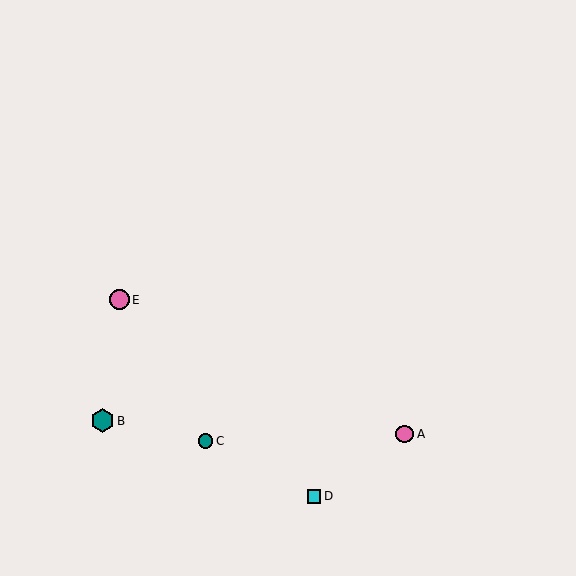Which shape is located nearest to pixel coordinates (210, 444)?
The teal circle (labeled C) at (206, 441) is nearest to that location.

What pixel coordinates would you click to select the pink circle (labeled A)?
Click at (405, 434) to select the pink circle A.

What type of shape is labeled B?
Shape B is a teal hexagon.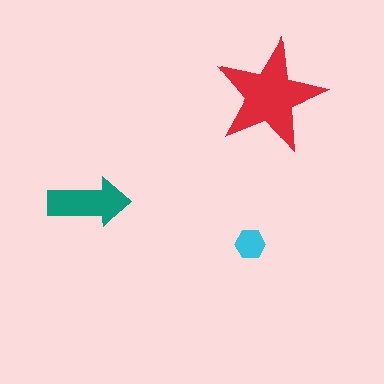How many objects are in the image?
There are 3 objects in the image.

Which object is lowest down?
The cyan hexagon is bottommost.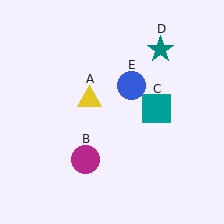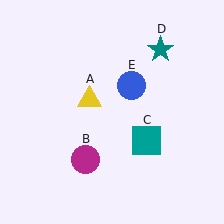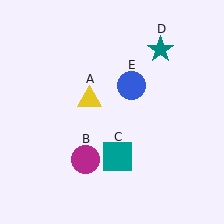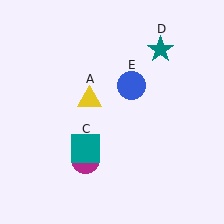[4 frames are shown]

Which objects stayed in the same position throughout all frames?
Yellow triangle (object A) and magenta circle (object B) and teal star (object D) and blue circle (object E) remained stationary.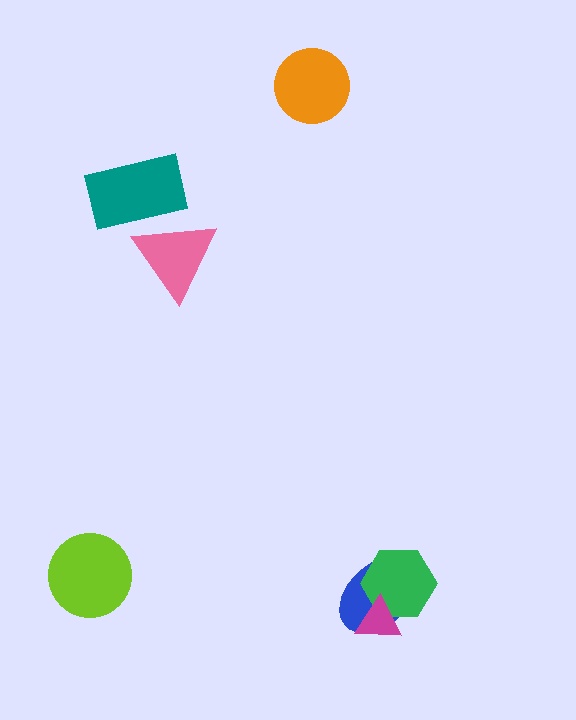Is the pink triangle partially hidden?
Yes, it is partially covered by another shape.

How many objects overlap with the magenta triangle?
2 objects overlap with the magenta triangle.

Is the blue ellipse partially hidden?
Yes, it is partially covered by another shape.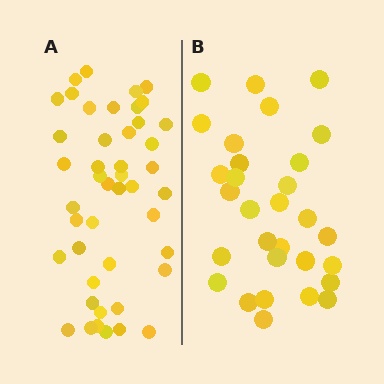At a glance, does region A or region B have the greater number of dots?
Region A (the left region) has more dots.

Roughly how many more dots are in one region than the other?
Region A has approximately 15 more dots than region B.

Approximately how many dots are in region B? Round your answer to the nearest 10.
About 30 dots.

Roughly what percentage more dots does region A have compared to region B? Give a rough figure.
About 50% more.